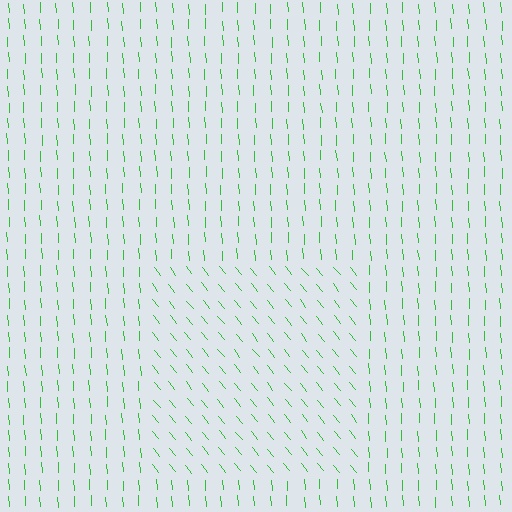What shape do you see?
I see a rectangle.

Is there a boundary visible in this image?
Yes, there is a texture boundary formed by a change in line orientation.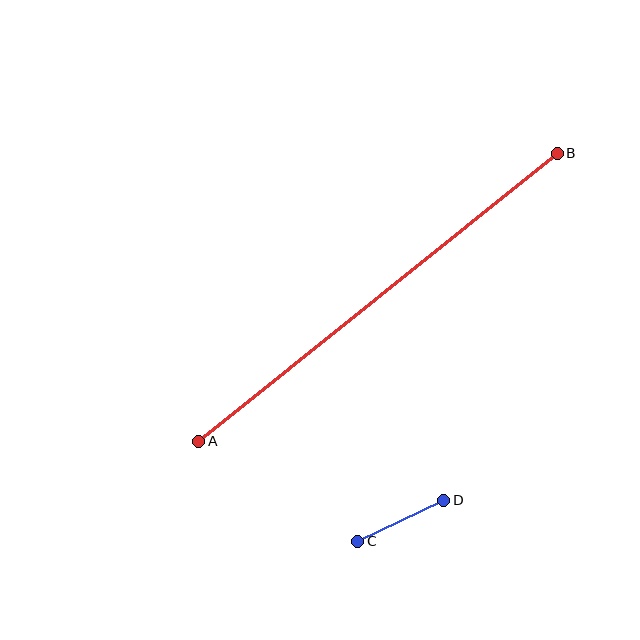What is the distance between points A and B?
The distance is approximately 460 pixels.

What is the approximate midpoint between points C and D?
The midpoint is at approximately (401, 521) pixels.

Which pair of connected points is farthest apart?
Points A and B are farthest apart.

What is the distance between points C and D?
The distance is approximately 95 pixels.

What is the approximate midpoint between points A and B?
The midpoint is at approximately (378, 297) pixels.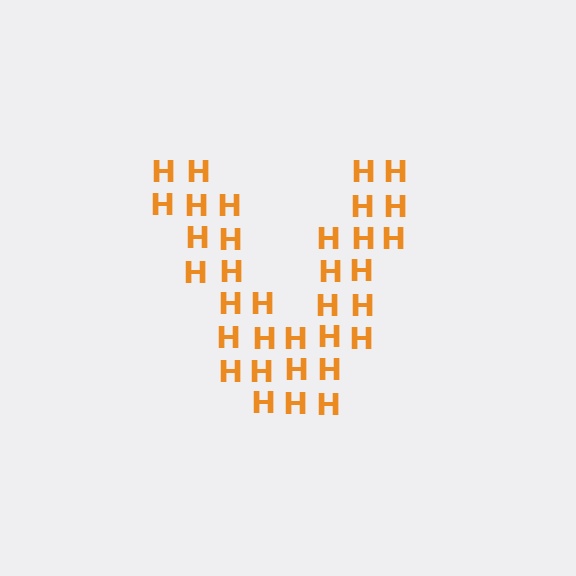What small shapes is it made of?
It is made of small letter H's.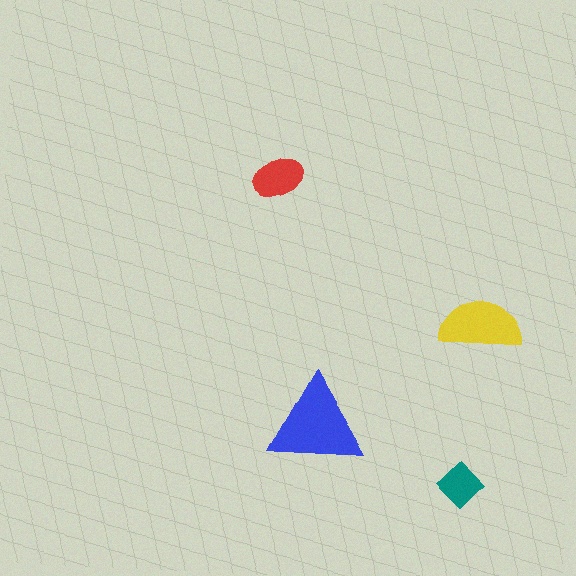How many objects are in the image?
There are 4 objects in the image.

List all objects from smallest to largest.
The teal diamond, the red ellipse, the yellow semicircle, the blue triangle.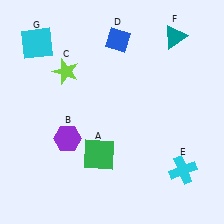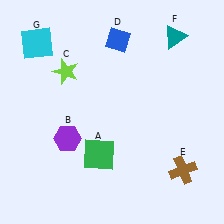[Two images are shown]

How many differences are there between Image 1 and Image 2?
There is 1 difference between the two images.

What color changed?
The cross (E) changed from cyan in Image 1 to brown in Image 2.